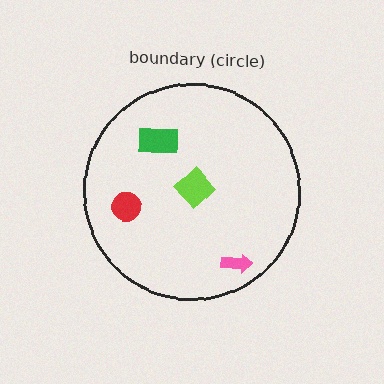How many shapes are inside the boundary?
4 inside, 0 outside.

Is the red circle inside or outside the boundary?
Inside.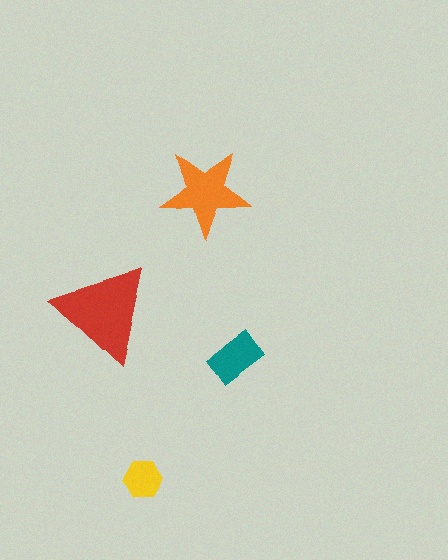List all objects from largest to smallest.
The red triangle, the orange star, the teal rectangle, the yellow hexagon.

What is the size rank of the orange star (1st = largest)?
2nd.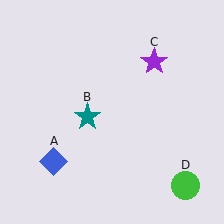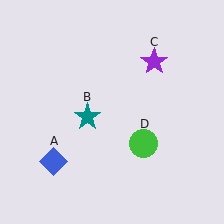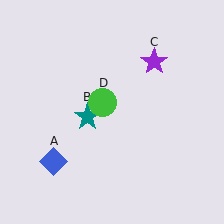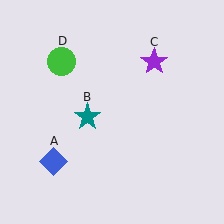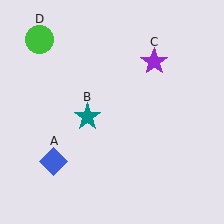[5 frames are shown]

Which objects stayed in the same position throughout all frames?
Blue diamond (object A) and teal star (object B) and purple star (object C) remained stationary.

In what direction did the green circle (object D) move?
The green circle (object D) moved up and to the left.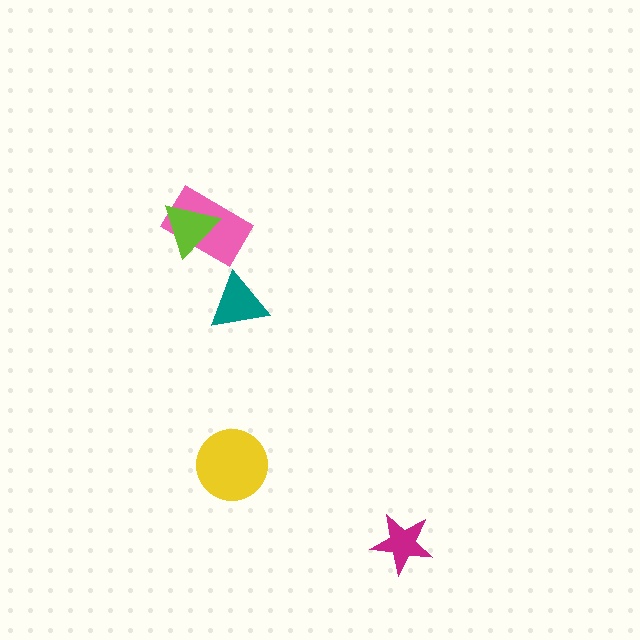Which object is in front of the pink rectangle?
The lime triangle is in front of the pink rectangle.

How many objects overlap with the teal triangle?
0 objects overlap with the teal triangle.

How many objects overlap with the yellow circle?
0 objects overlap with the yellow circle.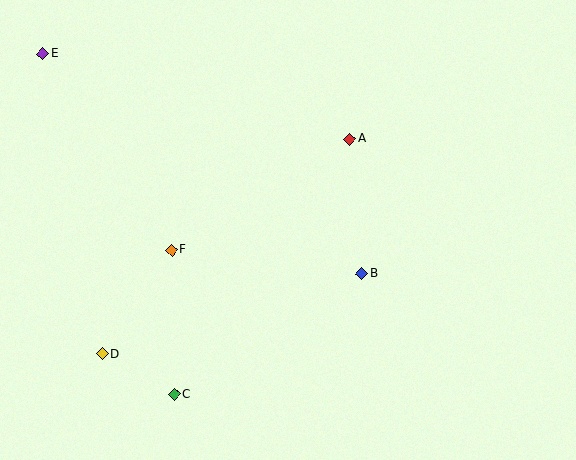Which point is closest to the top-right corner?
Point A is closest to the top-right corner.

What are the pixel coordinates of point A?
Point A is at (350, 139).